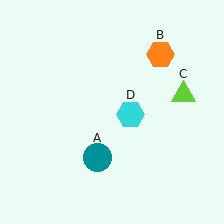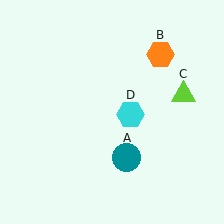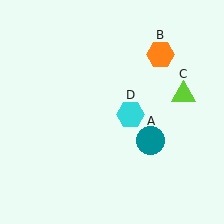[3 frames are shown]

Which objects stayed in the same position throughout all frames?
Orange hexagon (object B) and lime triangle (object C) and cyan hexagon (object D) remained stationary.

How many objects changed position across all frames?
1 object changed position: teal circle (object A).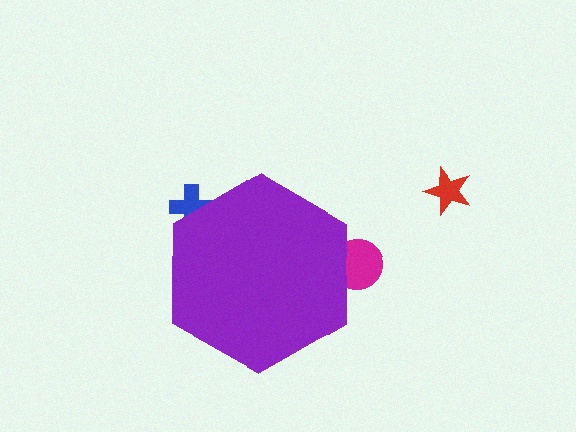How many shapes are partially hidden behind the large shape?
2 shapes are partially hidden.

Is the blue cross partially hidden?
Yes, the blue cross is partially hidden behind the purple hexagon.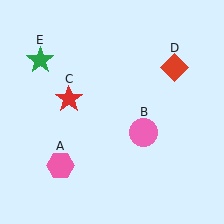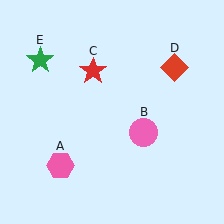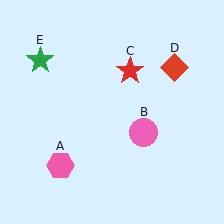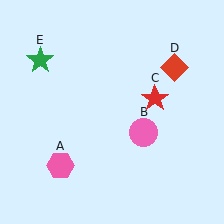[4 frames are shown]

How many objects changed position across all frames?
1 object changed position: red star (object C).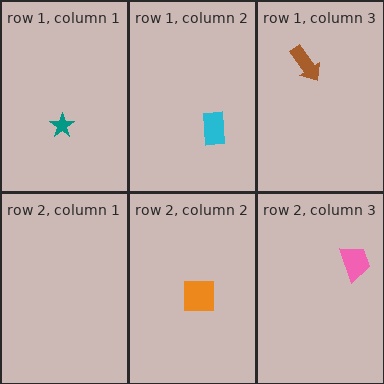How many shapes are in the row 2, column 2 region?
1.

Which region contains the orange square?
The row 2, column 2 region.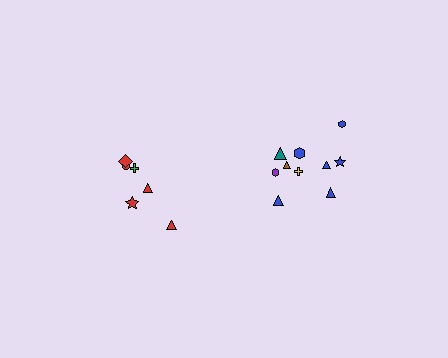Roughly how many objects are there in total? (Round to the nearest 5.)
Roughly 15 objects in total.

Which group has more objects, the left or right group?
The right group.